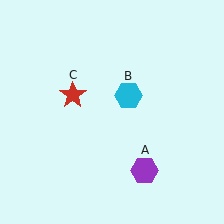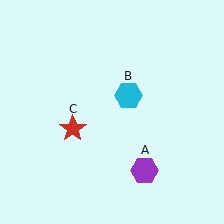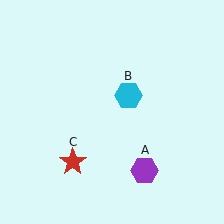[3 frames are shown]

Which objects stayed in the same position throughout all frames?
Purple hexagon (object A) and cyan hexagon (object B) remained stationary.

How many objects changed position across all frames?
1 object changed position: red star (object C).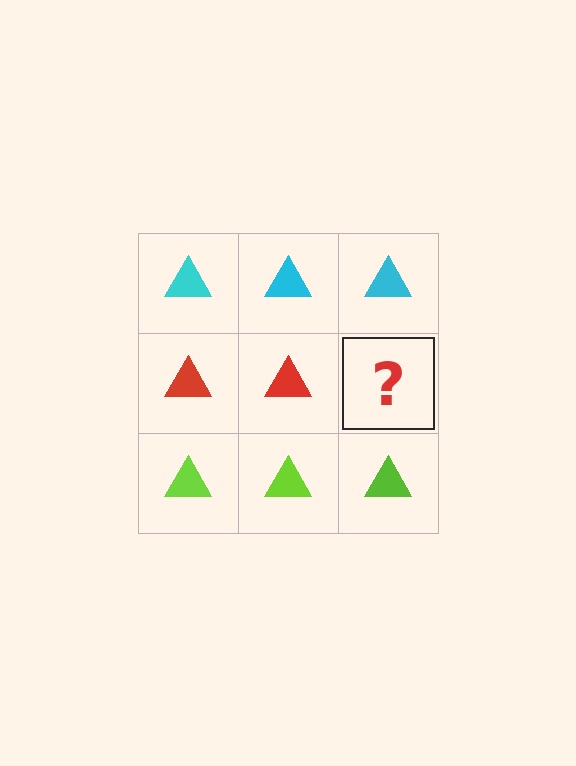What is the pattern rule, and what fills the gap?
The rule is that each row has a consistent color. The gap should be filled with a red triangle.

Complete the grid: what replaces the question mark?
The question mark should be replaced with a red triangle.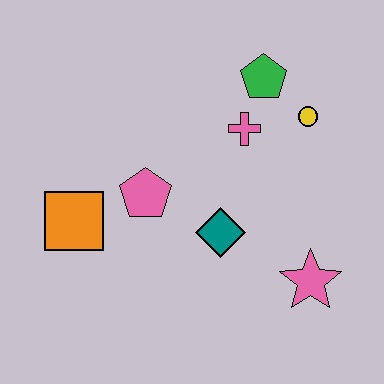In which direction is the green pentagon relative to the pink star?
The green pentagon is above the pink star.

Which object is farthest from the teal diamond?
The green pentagon is farthest from the teal diamond.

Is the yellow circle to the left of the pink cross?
No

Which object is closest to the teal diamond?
The pink pentagon is closest to the teal diamond.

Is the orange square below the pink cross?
Yes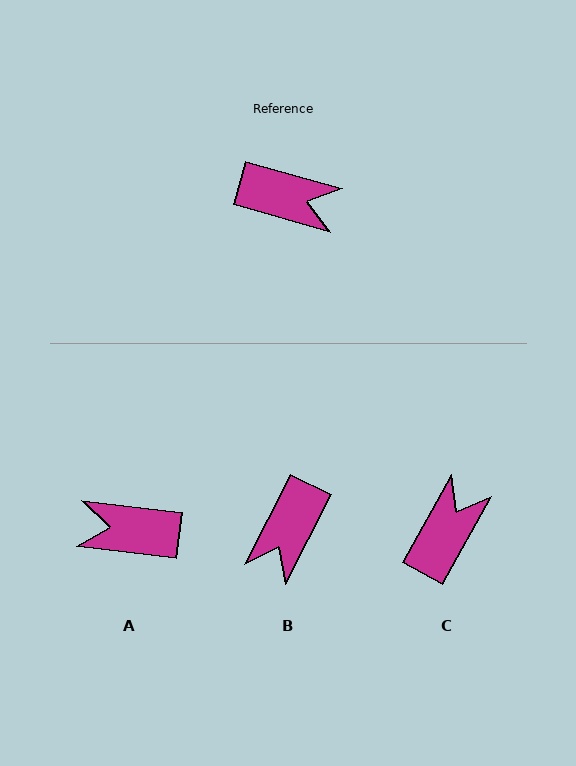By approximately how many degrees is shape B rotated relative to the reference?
Approximately 101 degrees clockwise.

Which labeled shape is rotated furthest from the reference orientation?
A, about 171 degrees away.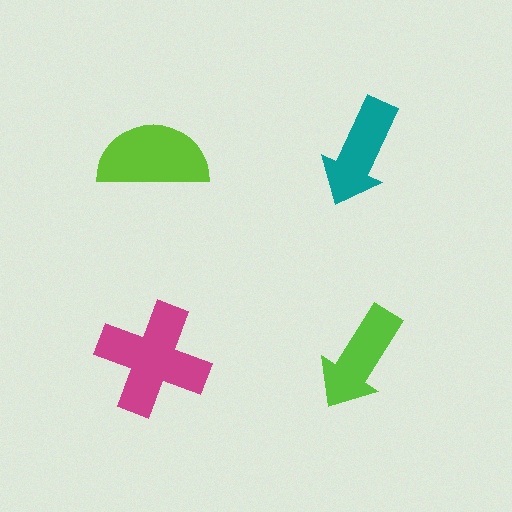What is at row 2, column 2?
A lime arrow.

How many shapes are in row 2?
2 shapes.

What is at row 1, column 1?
A lime semicircle.